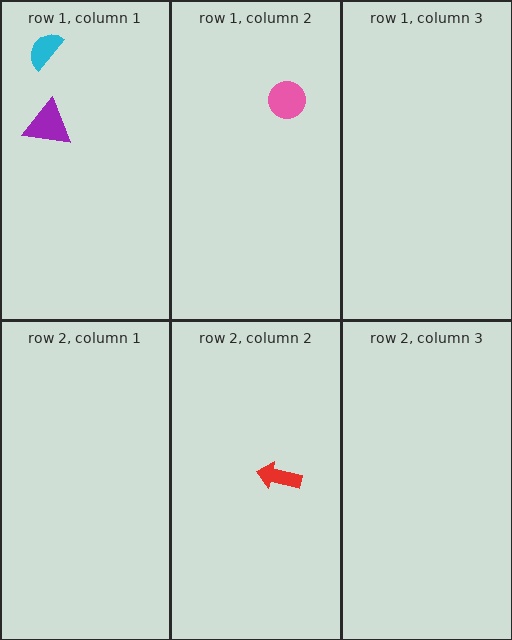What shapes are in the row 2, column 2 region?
The red arrow.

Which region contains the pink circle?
The row 1, column 2 region.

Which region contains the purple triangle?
The row 1, column 1 region.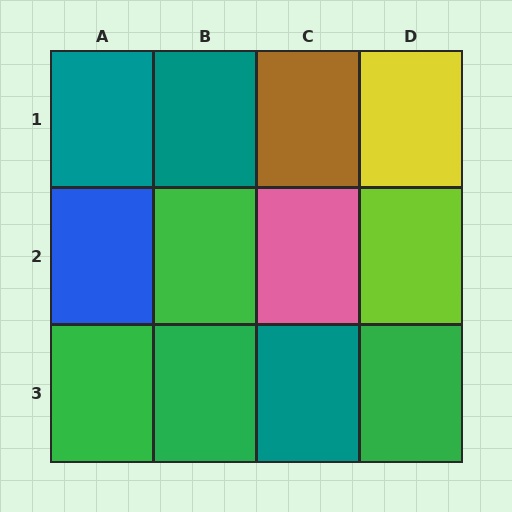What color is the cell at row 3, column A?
Green.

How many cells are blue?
1 cell is blue.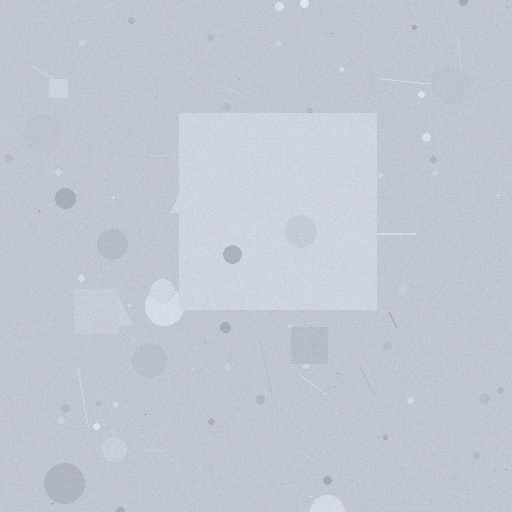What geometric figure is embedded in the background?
A square is embedded in the background.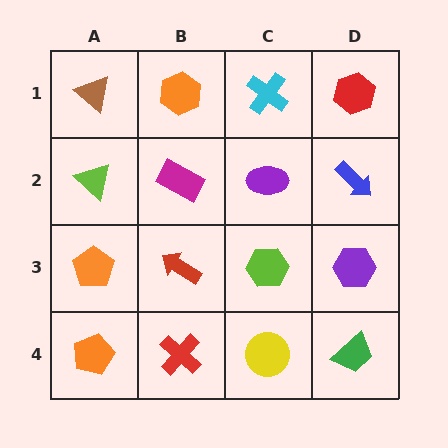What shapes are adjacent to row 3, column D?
A blue arrow (row 2, column D), a green trapezoid (row 4, column D), a lime hexagon (row 3, column C).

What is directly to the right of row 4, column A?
A red cross.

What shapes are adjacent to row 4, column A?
An orange pentagon (row 3, column A), a red cross (row 4, column B).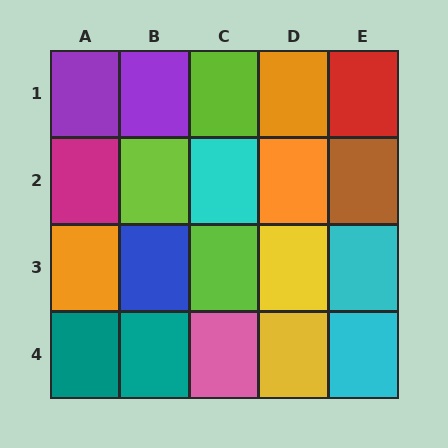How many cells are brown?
1 cell is brown.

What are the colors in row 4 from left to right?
Teal, teal, pink, yellow, cyan.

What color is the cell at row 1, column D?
Orange.